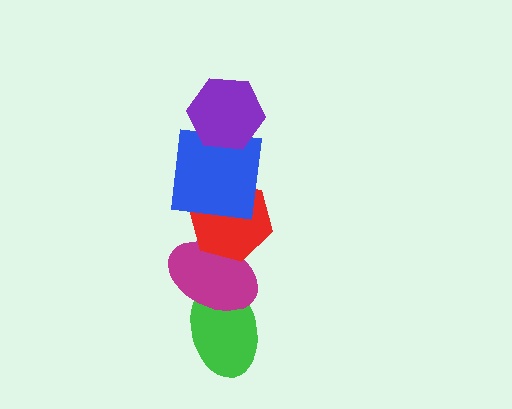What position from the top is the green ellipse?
The green ellipse is 5th from the top.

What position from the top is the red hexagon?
The red hexagon is 3rd from the top.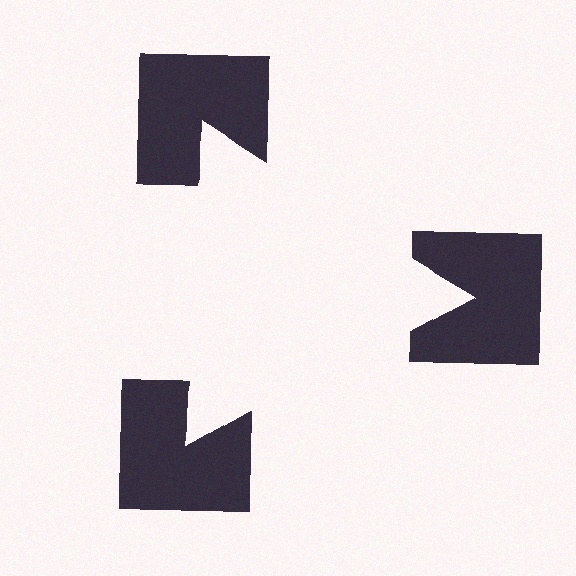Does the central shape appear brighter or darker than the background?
It typically appears slightly brighter than the background, even though no actual brightness change is drawn.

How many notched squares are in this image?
There are 3 — one at each vertex of the illusory triangle.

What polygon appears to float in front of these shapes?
An illusory triangle — its edges are inferred from the aligned wedge cuts in the notched squares, not physically drawn.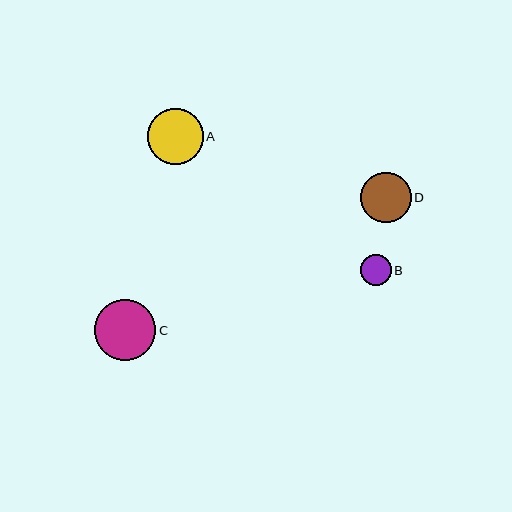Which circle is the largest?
Circle C is the largest with a size of approximately 62 pixels.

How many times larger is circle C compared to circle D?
Circle C is approximately 1.2 times the size of circle D.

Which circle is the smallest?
Circle B is the smallest with a size of approximately 31 pixels.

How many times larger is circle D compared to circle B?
Circle D is approximately 1.6 times the size of circle B.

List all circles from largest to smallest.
From largest to smallest: C, A, D, B.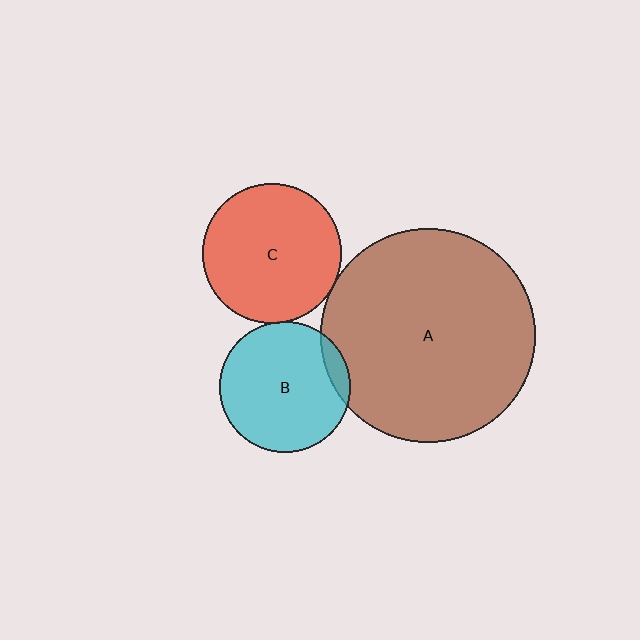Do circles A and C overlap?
Yes.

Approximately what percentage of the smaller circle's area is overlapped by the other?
Approximately 5%.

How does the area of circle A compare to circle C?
Approximately 2.4 times.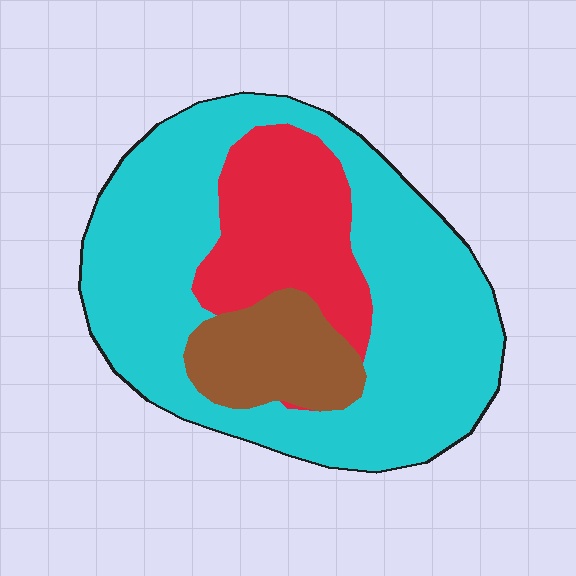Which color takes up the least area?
Brown, at roughly 15%.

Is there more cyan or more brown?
Cyan.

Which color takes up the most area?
Cyan, at roughly 65%.